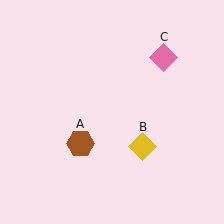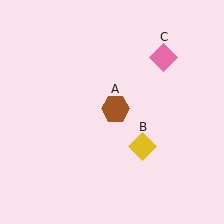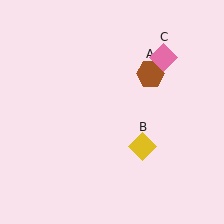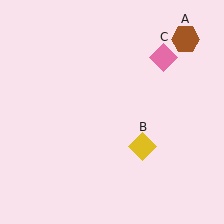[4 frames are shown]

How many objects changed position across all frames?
1 object changed position: brown hexagon (object A).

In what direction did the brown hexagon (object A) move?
The brown hexagon (object A) moved up and to the right.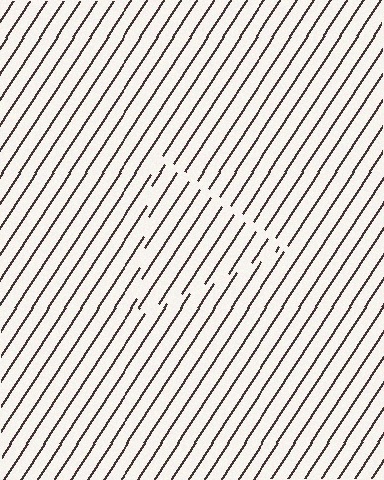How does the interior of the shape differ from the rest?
The interior of the shape contains the same grating, shifted by half a period — the contour is defined by the phase discontinuity where line-ends from the inner and outer gratings abut.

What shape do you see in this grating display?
An illusory triangle. The interior of the shape contains the same grating, shifted by half a period — the contour is defined by the phase discontinuity where line-ends from the inner and outer gratings abut.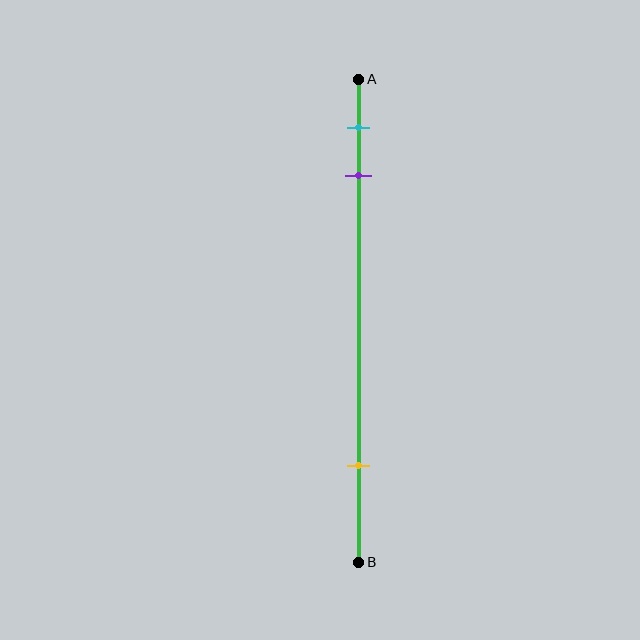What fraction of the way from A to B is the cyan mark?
The cyan mark is approximately 10% (0.1) of the way from A to B.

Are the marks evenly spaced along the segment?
No, the marks are not evenly spaced.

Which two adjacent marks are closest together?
The cyan and purple marks are the closest adjacent pair.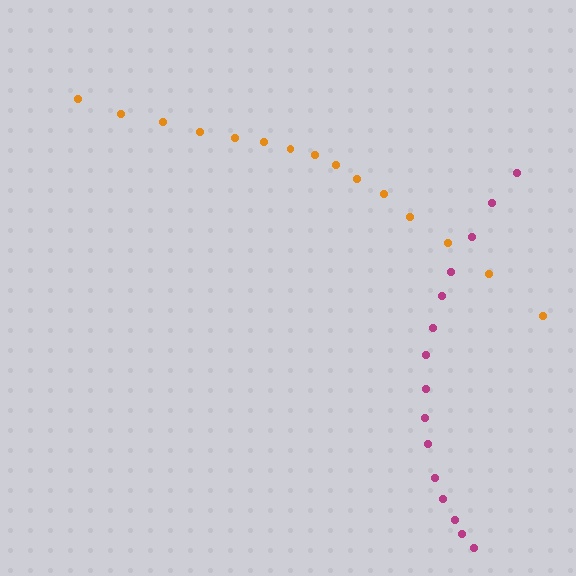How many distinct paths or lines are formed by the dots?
There are 2 distinct paths.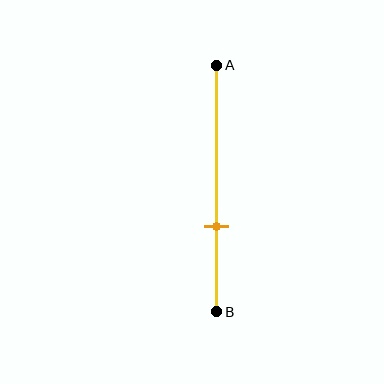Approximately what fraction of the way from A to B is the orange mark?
The orange mark is approximately 65% of the way from A to B.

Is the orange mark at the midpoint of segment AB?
No, the mark is at about 65% from A, not at the 50% midpoint.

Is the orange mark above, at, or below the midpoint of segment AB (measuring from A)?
The orange mark is below the midpoint of segment AB.